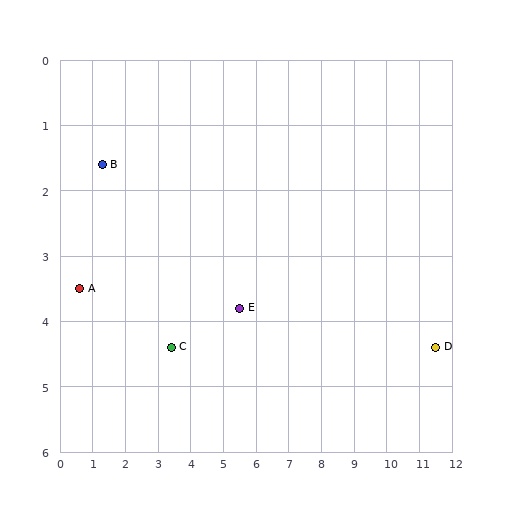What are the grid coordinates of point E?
Point E is at approximately (5.5, 3.8).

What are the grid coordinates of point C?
Point C is at approximately (3.4, 4.4).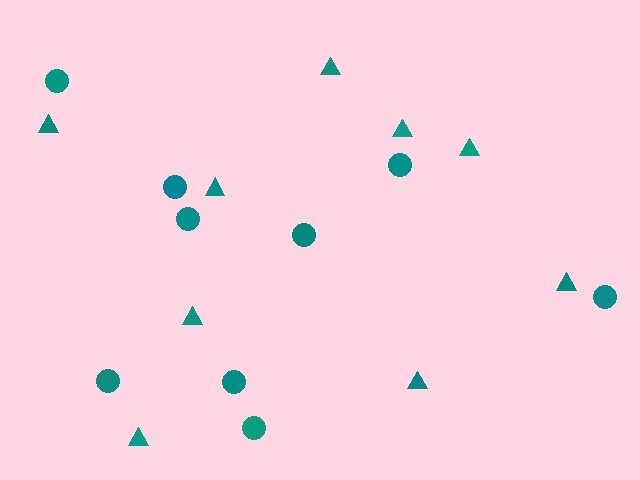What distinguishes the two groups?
There are 2 groups: one group of triangles (9) and one group of circles (9).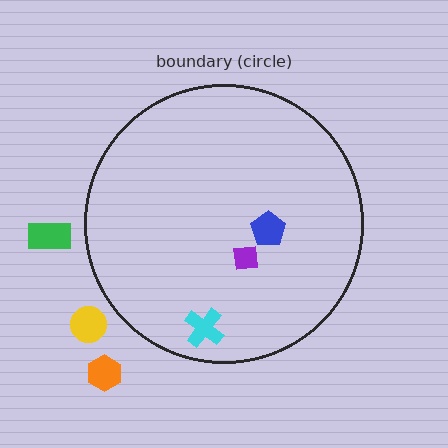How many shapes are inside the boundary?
3 inside, 3 outside.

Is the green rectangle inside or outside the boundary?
Outside.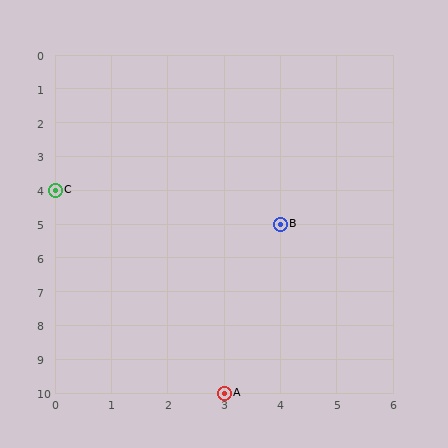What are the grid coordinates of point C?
Point C is at grid coordinates (0, 4).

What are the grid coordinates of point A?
Point A is at grid coordinates (3, 10).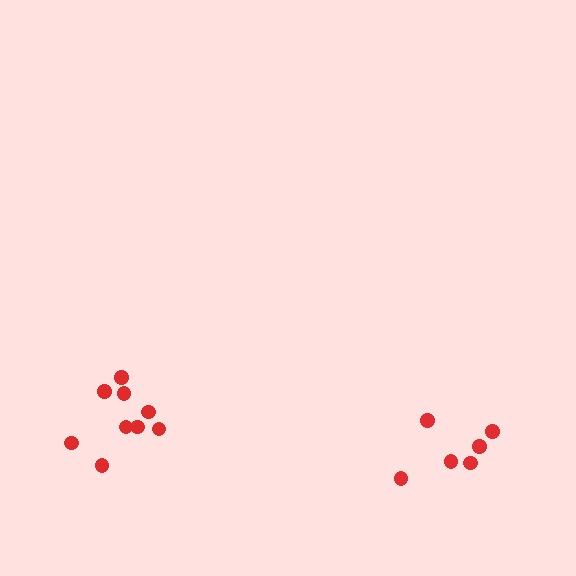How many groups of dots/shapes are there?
There are 2 groups.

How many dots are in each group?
Group 1: 9 dots, Group 2: 6 dots (15 total).